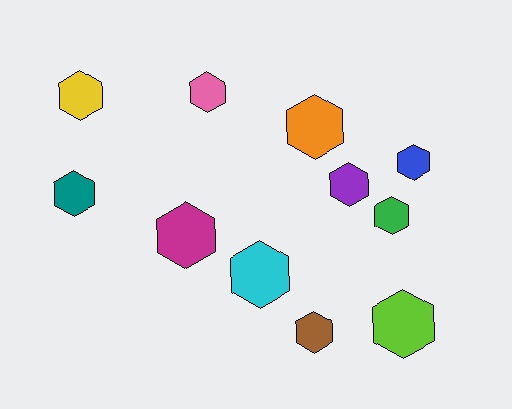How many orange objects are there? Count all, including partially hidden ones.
There is 1 orange object.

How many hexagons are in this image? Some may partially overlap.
There are 11 hexagons.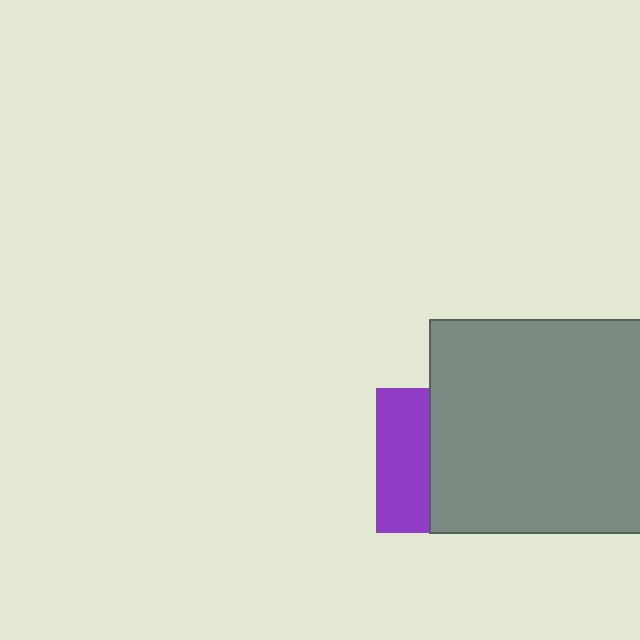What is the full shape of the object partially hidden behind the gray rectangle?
The partially hidden object is a purple square.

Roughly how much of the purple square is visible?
A small part of it is visible (roughly 37%).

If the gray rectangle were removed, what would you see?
You would see the complete purple square.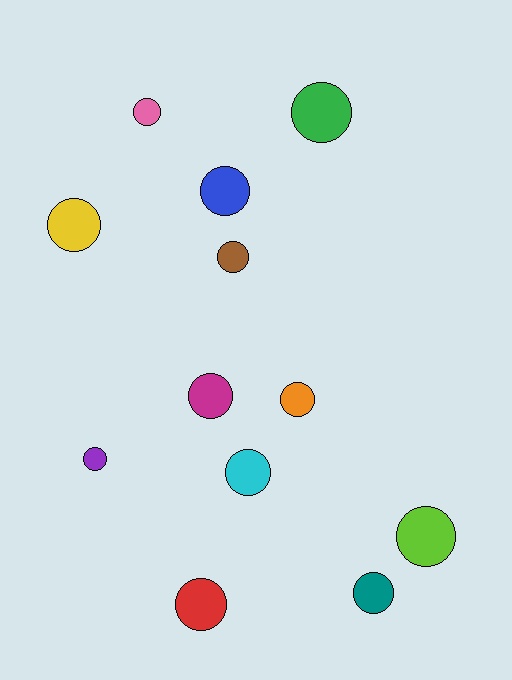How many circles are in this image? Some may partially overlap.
There are 12 circles.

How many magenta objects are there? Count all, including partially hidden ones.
There is 1 magenta object.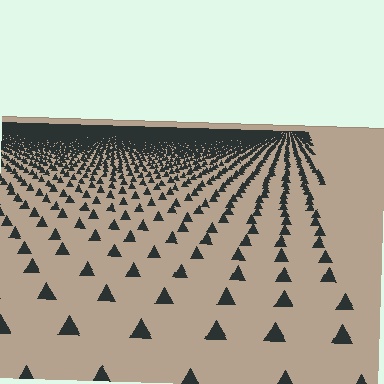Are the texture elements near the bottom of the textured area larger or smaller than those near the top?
Larger. Near the bottom, elements are closer to the viewer and appear at a bigger on-screen size.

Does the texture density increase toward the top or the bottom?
Density increases toward the top.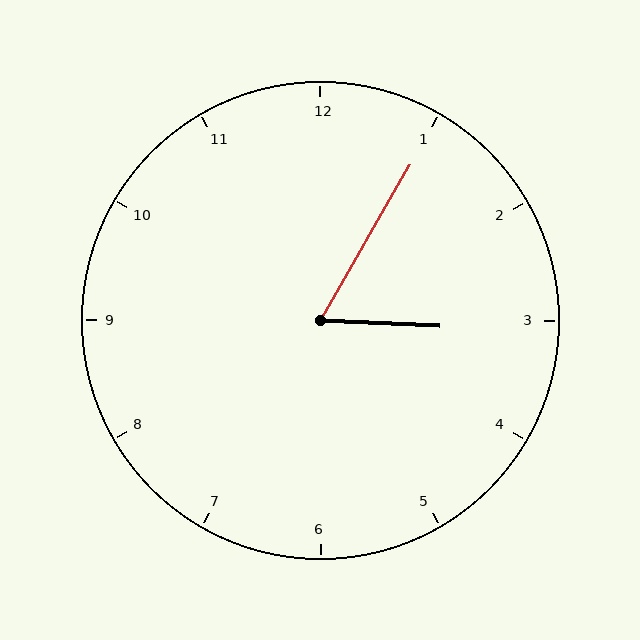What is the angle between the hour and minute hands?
Approximately 62 degrees.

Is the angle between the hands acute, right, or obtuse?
It is acute.